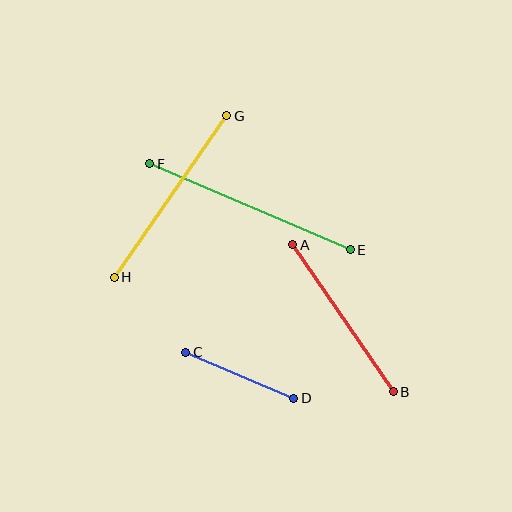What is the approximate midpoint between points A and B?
The midpoint is at approximately (343, 318) pixels.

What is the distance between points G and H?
The distance is approximately 197 pixels.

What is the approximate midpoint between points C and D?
The midpoint is at approximately (240, 375) pixels.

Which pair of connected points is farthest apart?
Points E and F are farthest apart.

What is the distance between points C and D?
The distance is approximately 117 pixels.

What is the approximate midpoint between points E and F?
The midpoint is at approximately (250, 207) pixels.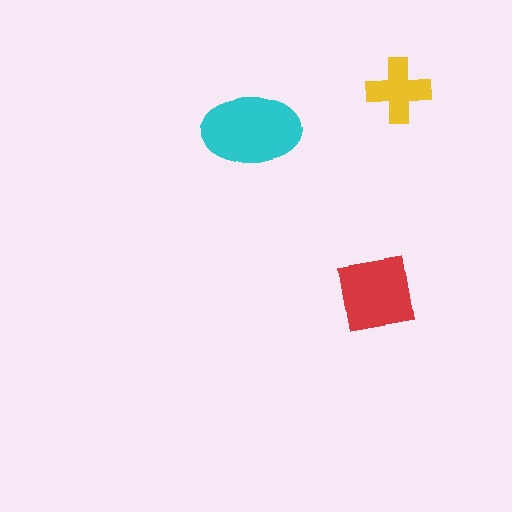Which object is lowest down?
The red square is bottommost.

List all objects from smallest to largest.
The yellow cross, the red square, the cyan ellipse.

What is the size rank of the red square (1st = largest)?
2nd.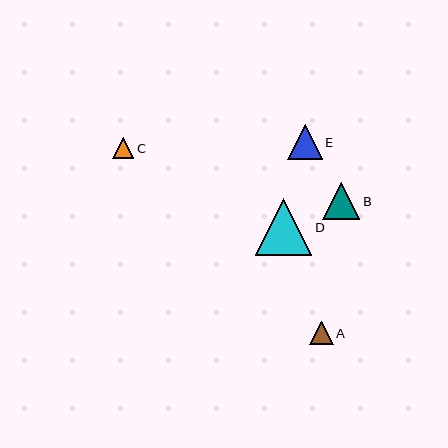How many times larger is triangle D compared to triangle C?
Triangle D is approximately 2.6 times the size of triangle C.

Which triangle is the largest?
Triangle D is the largest with a size of approximately 56 pixels.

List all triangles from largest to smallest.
From largest to smallest: D, B, E, A, C.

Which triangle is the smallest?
Triangle C is the smallest with a size of approximately 22 pixels.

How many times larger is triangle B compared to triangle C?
Triangle B is approximately 1.7 times the size of triangle C.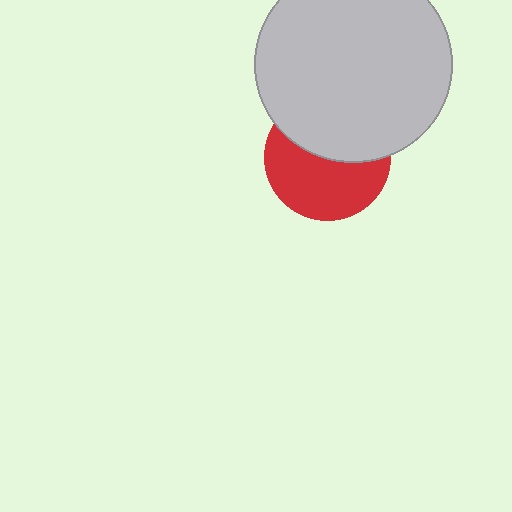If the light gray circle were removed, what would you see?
You would see the complete red circle.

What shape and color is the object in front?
The object in front is a light gray circle.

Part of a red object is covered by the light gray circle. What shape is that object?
It is a circle.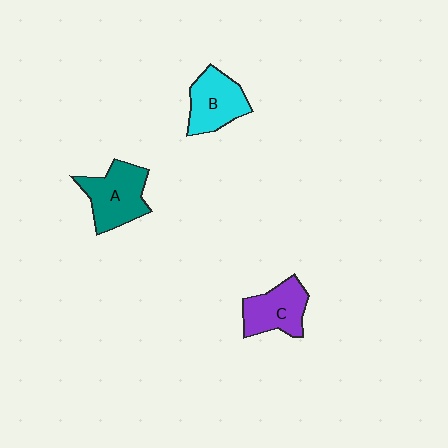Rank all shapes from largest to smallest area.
From largest to smallest: A (teal), B (cyan), C (purple).